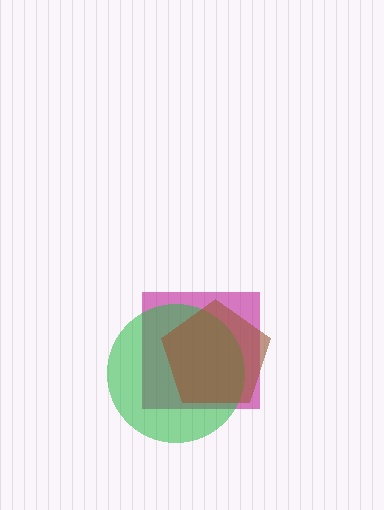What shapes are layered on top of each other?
The layered shapes are: a magenta square, a green circle, a brown pentagon.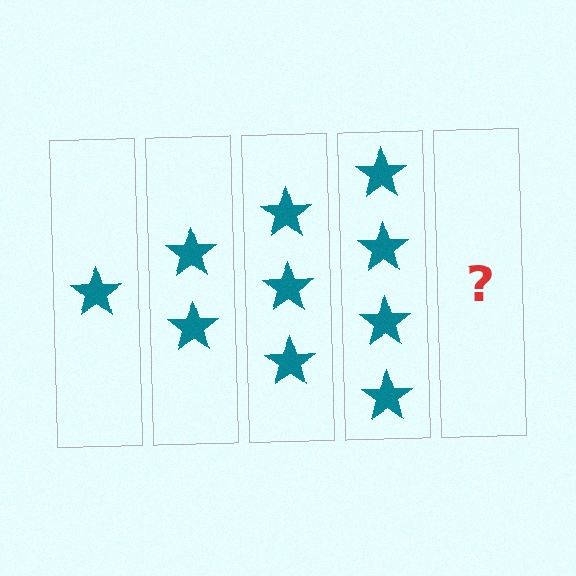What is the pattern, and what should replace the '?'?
The pattern is that each step adds one more star. The '?' should be 5 stars.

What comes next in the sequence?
The next element should be 5 stars.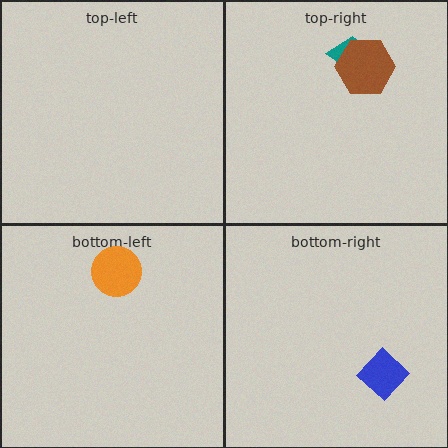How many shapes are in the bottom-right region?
1.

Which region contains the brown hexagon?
The top-right region.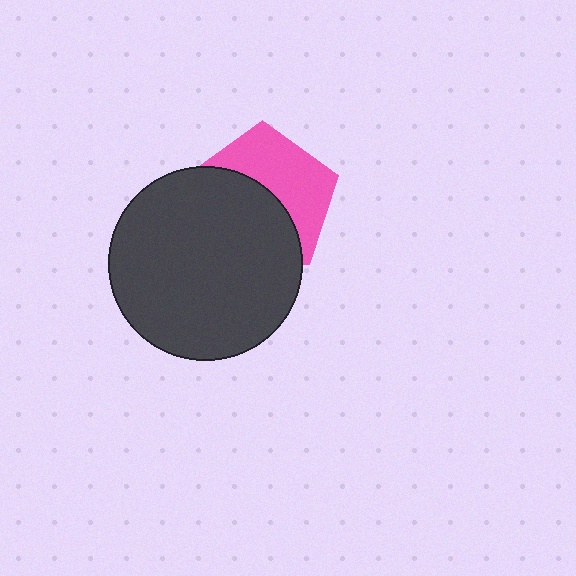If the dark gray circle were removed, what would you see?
You would see the complete pink pentagon.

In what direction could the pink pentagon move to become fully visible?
The pink pentagon could move up. That would shift it out from behind the dark gray circle entirely.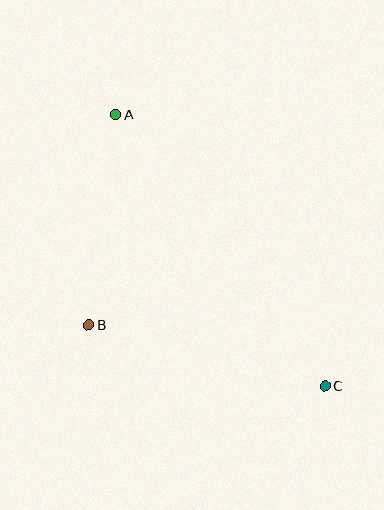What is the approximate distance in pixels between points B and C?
The distance between B and C is approximately 244 pixels.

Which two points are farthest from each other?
Points A and C are farthest from each other.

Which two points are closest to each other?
Points A and B are closest to each other.